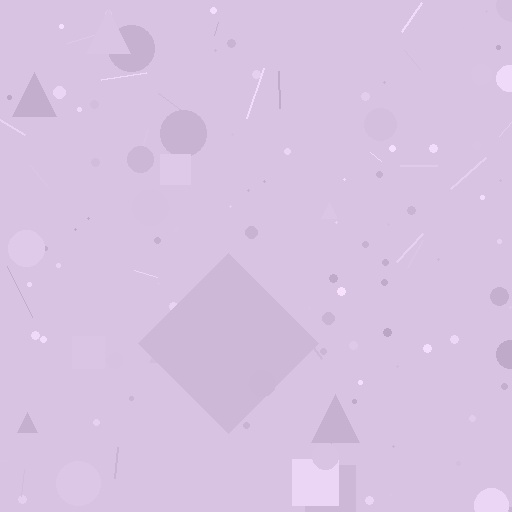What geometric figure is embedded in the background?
A diamond is embedded in the background.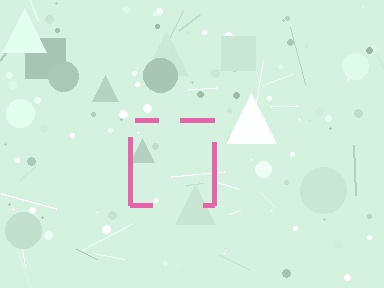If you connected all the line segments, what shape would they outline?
They would outline a square.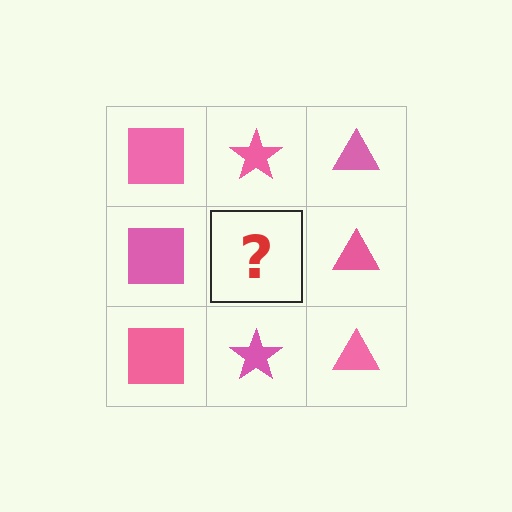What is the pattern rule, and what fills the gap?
The rule is that each column has a consistent shape. The gap should be filled with a pink star.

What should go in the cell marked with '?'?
The missing cell should contain a pink star.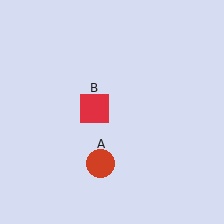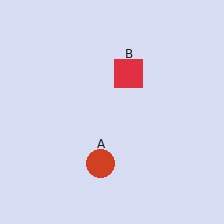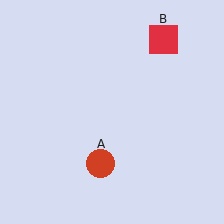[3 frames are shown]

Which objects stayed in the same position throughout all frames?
Red circle (object A) remained stationary.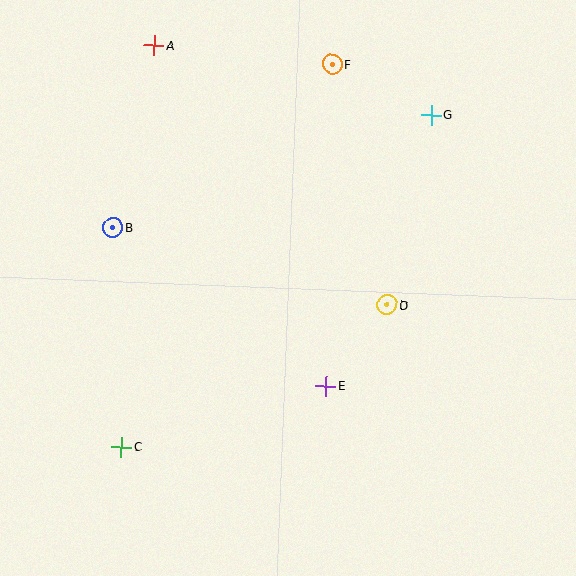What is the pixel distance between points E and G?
The distance between E and G is 291 pixels.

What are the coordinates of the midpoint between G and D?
The midpoint between G and D is at (409, 210).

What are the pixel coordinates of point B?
Point B is at (113, 227).